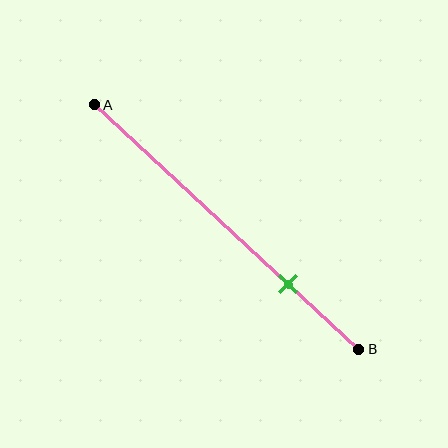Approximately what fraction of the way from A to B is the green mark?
The green mark is approximately 75% of the way from A to B.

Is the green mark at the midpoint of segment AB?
No, the mark is at about 75% from A, not at the 50% midpoint.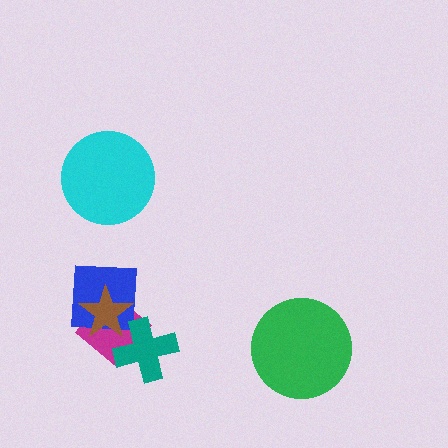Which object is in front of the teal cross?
The brown star is in front of the teal cross.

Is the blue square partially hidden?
Yes, it is partially covered by another shape.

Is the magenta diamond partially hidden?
Yes, it is partially covered by another shape.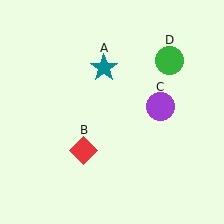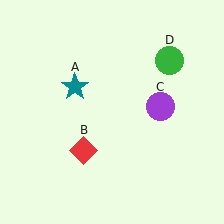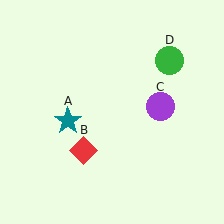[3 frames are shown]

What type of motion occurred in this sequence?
The teal star (object A) rotated counterclockwise around the center of the scene.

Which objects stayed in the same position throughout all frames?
Red diamond (object B) and purple circle (object C) and green circle (object D) remained stationary.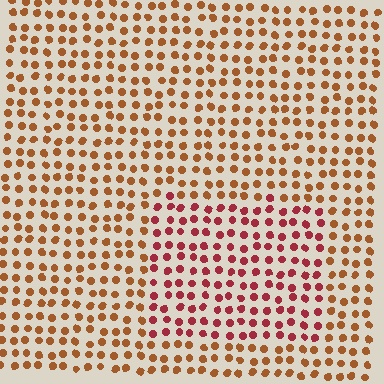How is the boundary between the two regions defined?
The boundary is defined purely by a slight shift in hue (about 34 degrees). Spacing, size, and orientation are identical on both sides.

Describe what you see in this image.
The image is filled with small brown elements in a uniform arrangement. A rectangle-shaped region is visible where the elements are tinted to a slightly different hue, forming a subtle color boundary.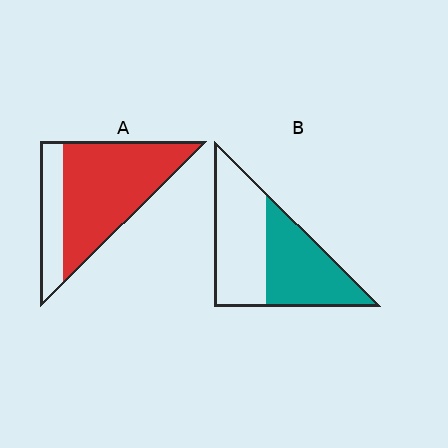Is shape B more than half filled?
Roughly half.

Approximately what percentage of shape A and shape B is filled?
A is approximately 75% and B is approximately 50%.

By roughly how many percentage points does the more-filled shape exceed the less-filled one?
By roughly 25 percentage points (A over B).